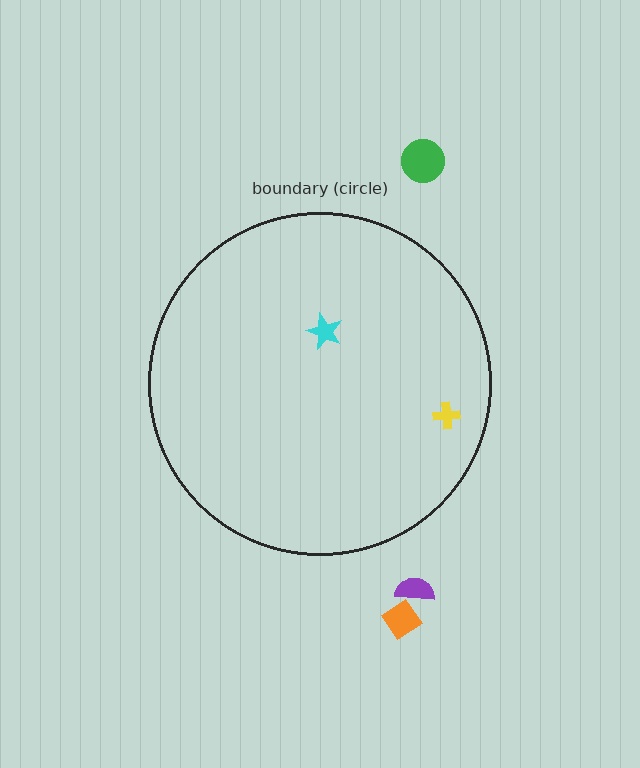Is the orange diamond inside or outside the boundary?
Outside.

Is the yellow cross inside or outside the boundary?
Inside.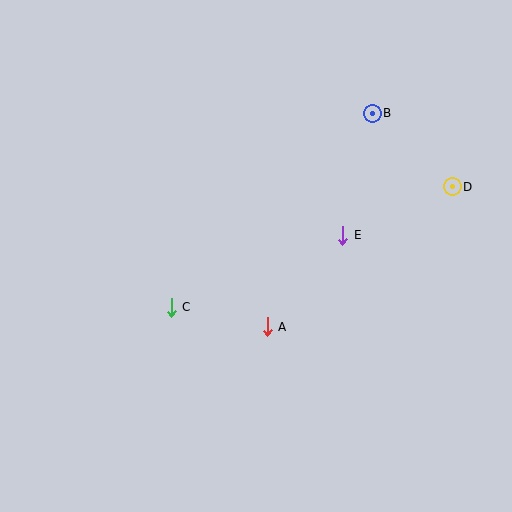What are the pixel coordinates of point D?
Point D is at (452, 187).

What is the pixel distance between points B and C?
The distance between B and C is 279 pixels.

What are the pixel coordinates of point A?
Point A is at (267, 327).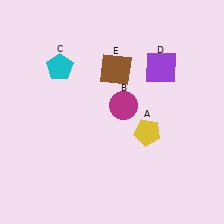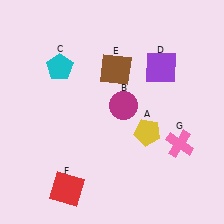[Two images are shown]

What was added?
A red square (F), a pink cross (G) were added in Image 2.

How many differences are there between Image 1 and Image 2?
There are 2 differences between the two images.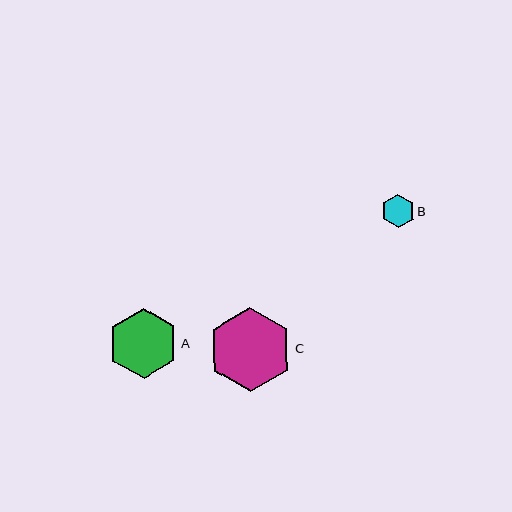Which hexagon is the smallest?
Hexagon B is the smallest with a size of approximately 33 pixels.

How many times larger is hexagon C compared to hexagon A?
Hexagon C is approximately 1.2 times the size of hexagon A.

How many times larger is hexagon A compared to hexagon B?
Hexagon A is approximately 2.1 times the size of hexagon B.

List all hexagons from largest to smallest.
From largest to smallest: C, A, B.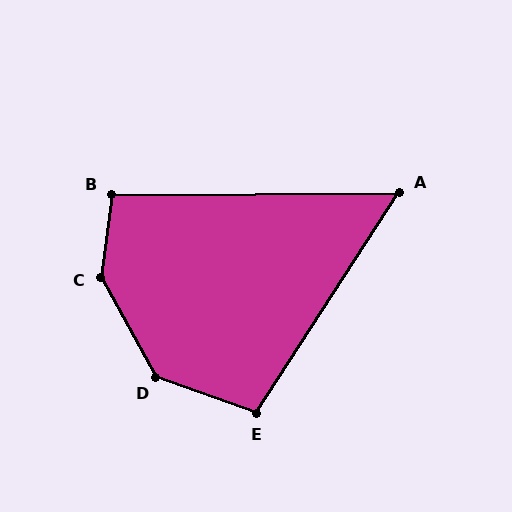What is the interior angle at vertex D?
Approximately 139 degrees (obtuse).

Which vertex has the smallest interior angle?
A, at approximately 57 degrees.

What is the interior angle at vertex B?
Approximately 98 degrees (obtuse).